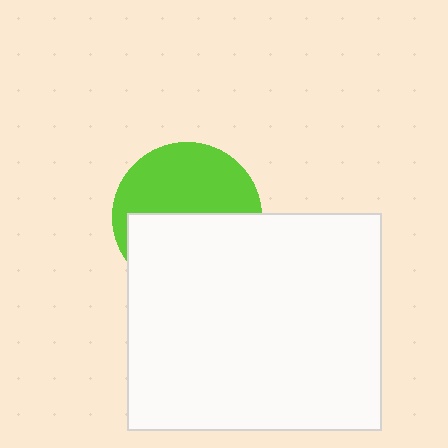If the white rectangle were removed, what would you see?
You would see the complete lime circle.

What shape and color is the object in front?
The object in front is a white rectangle.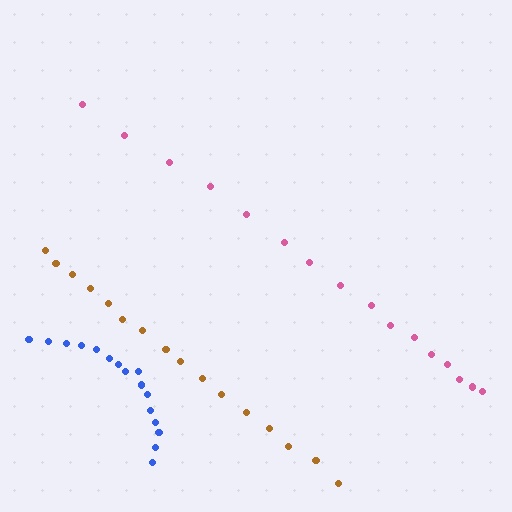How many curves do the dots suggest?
There are 3 distinct paths.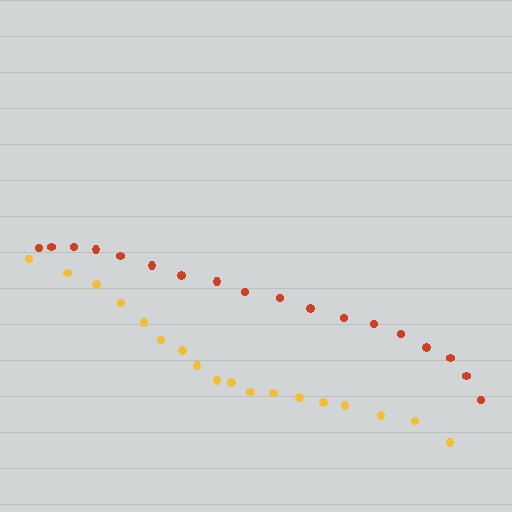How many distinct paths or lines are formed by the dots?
There are 2 distinct paths.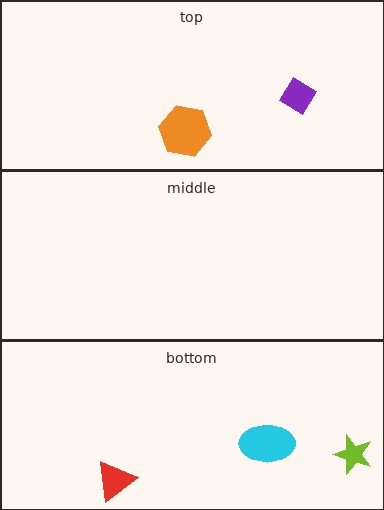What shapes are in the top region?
The purple diamond, the orange hexagon.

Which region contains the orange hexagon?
The top region.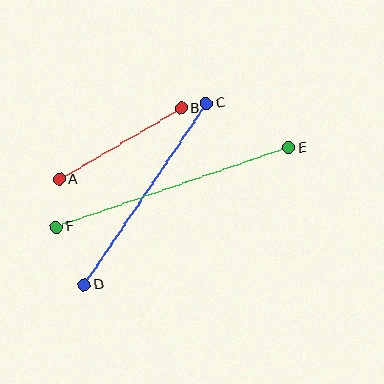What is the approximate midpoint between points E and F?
The midpoint is at approximately (173, 188) pixels.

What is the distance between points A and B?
The distance is approximately 141 pixels.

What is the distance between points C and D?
The distance is approximately 219 pixels.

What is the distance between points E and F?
The distance is approximately 245 pixels.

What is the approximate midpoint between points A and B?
The midpoint is at approximately (120, 144) pixels.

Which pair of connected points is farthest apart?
Points E and F are farthest apart.